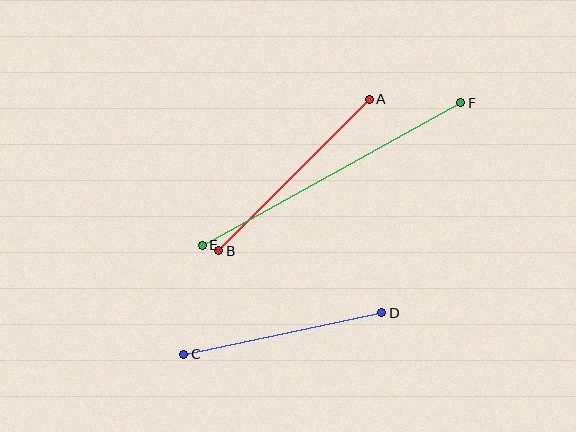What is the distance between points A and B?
The distance is approximately 214 pixels.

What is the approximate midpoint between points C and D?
The midpoint is at approximately (283, 333) pixels.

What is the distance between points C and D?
The distance is approximately 202 pixels.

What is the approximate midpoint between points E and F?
The midpoint is at approximately (331, 174) pixels.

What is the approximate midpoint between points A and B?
The midpoint is at approximately (294, 175) pixels.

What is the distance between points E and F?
The distance is approximately 295 pixels.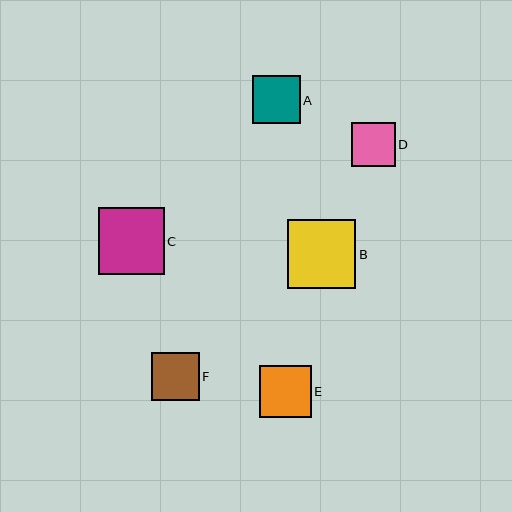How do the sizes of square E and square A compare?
Square E and square A are approximately the same size.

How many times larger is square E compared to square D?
Square E is approximately 1.2 times the size of square D.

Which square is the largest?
Square B is the largest with a size of approximately 69 pixels.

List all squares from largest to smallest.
From largest to smallest: B, C, E, F, A, D.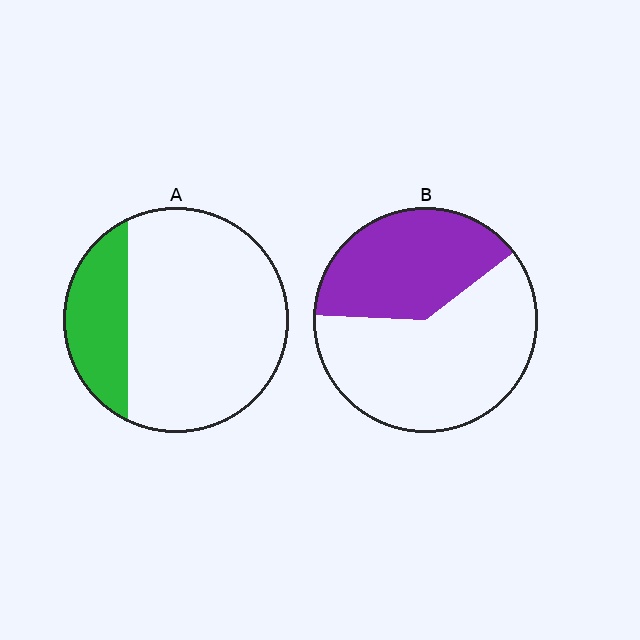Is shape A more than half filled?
No.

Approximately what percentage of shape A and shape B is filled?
A is approximately 25% and B is approximately 40%.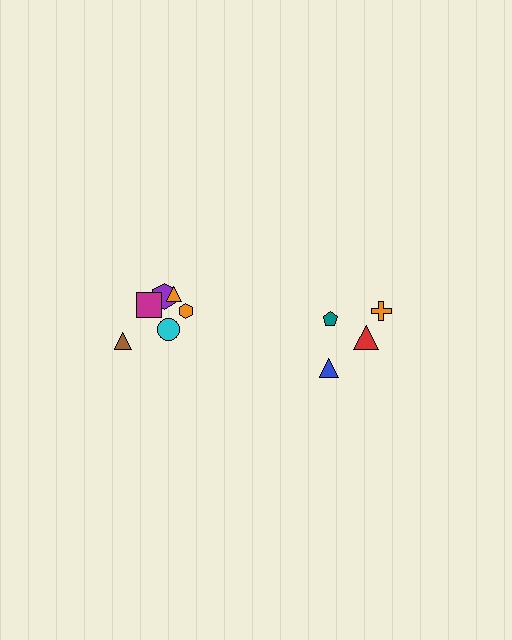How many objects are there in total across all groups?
There are 10 objects.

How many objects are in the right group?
There are 4 objects.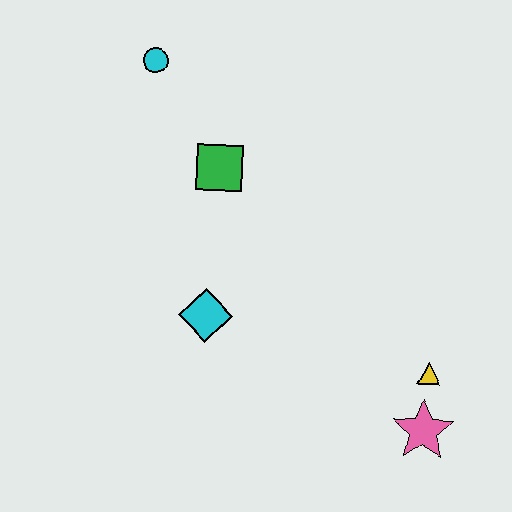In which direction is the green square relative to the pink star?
The green square is above the pink star.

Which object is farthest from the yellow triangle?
The cyan circle is farthest from the yellow triangle.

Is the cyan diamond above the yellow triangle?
Yes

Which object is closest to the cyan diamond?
The green square is closest to the cyan diamond.